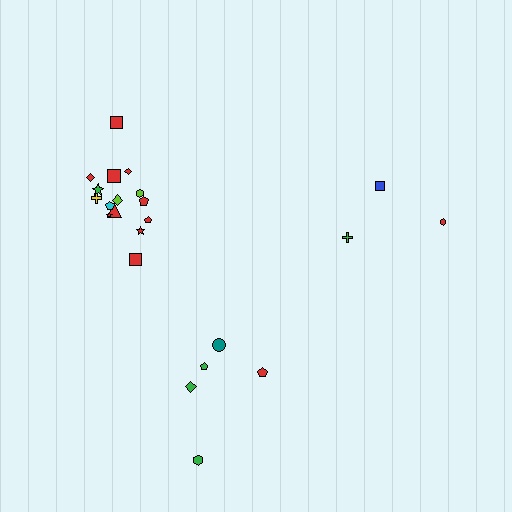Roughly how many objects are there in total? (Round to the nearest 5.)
Roughly 25 objects in total.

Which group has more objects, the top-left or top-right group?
The top-left group.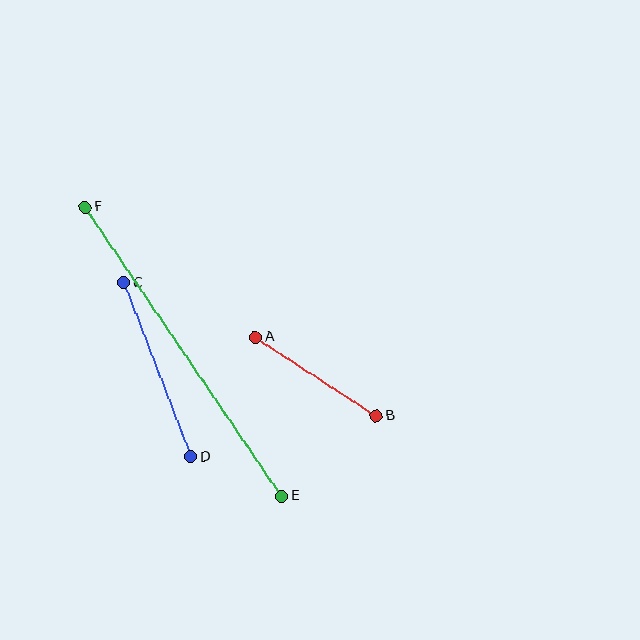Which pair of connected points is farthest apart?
Points E and F are farthest apart.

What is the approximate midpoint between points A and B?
The midpoint is at approximately (316, 376) pixels.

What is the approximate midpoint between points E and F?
The midpoint is at approximately (184, 352) pixels.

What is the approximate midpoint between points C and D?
The midpoint is at approximately (157, 370) pixels.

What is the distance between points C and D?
The distance is approximately 187 pixels.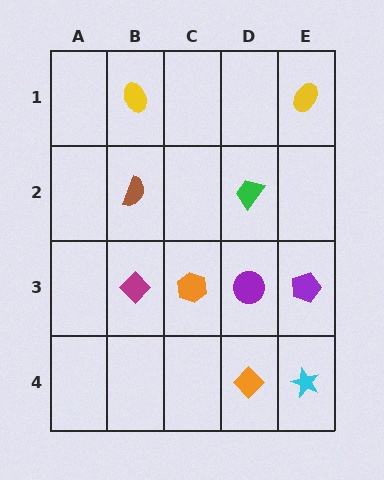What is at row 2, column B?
A brown semicircle.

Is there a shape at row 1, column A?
No, that cell is empty.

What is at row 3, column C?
An orange hexagon.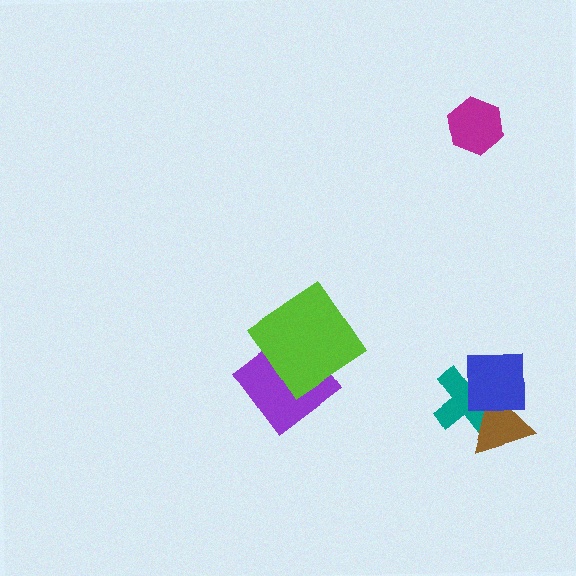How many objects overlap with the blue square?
2 objects overlap with the blue square.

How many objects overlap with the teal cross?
2 objects overlap with the teal cross.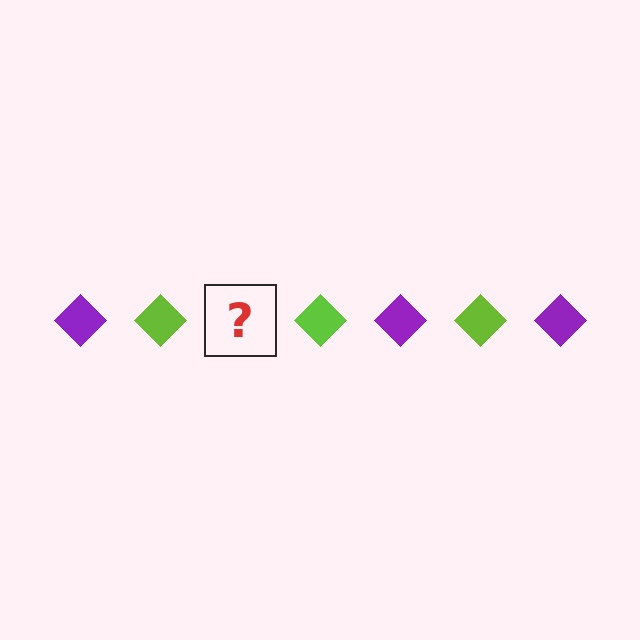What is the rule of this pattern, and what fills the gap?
The rule is that the pattern cycles through purple, lime diamonds. The gap should be filled with a purple diamond.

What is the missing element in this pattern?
The missing element is a purple diamond.